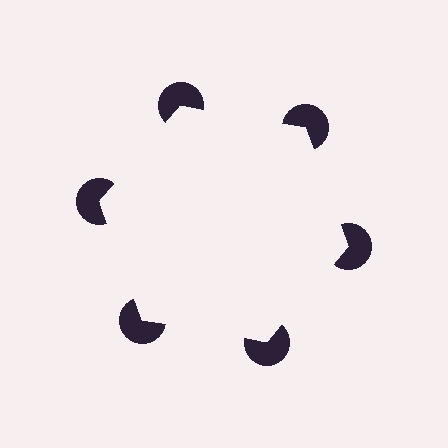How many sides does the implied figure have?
6 sides.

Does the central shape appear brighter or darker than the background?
It typically appears slightly brighter than the background, even though no actual brightness change is drawn.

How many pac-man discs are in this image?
There are 6 — one at each vertex of the illusory hexagon.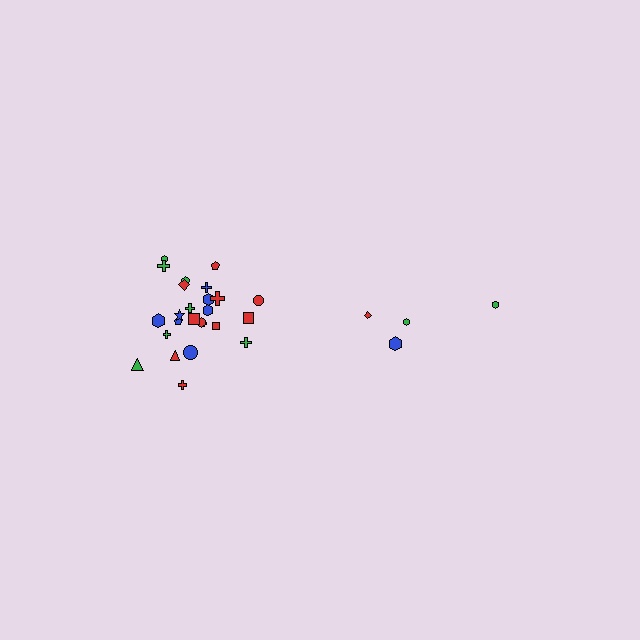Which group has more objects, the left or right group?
The left group.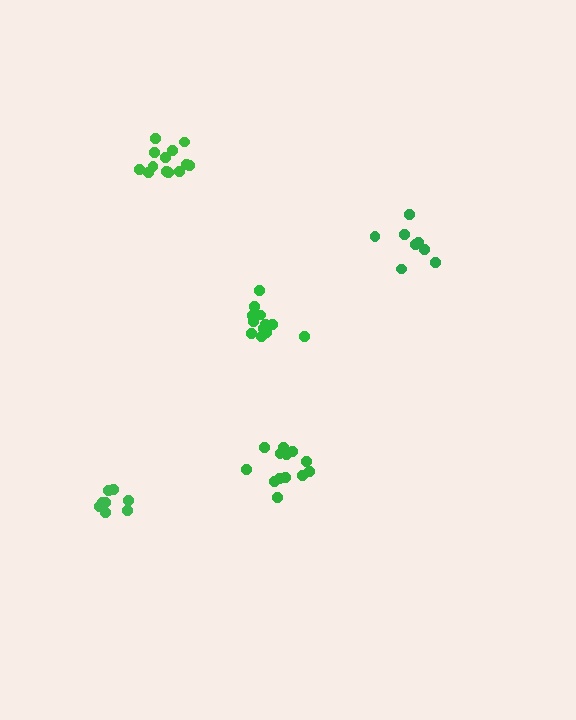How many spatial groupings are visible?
There are 5 spatial groupings.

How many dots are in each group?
Group 1: 12 dots, Group 2: 13 dots, Group 3: 8 dots, Group 4: 13 dots, Group 5: 8 dots (54 total).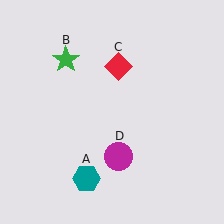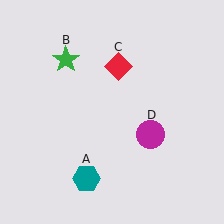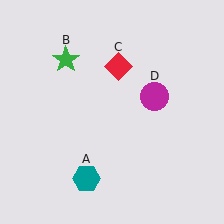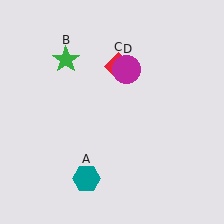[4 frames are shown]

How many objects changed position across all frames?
1 object changed position: magenta circle (object D).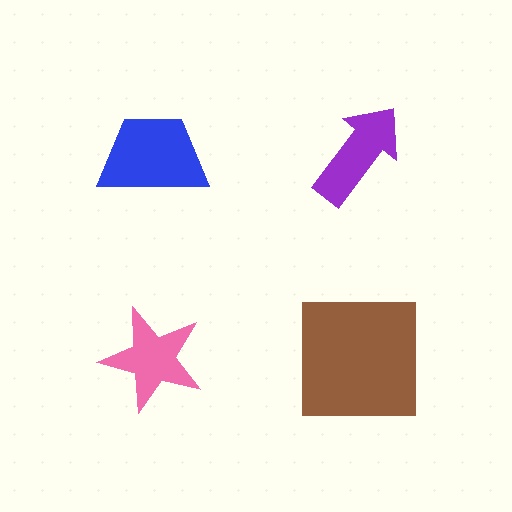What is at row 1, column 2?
A purple arrow.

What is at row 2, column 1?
A pink star.